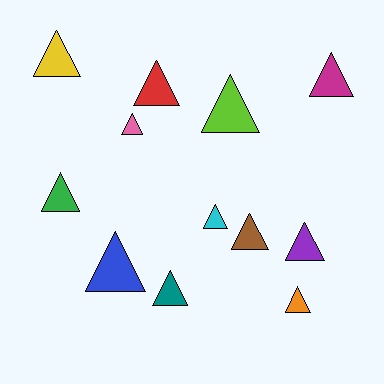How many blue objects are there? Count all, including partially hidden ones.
There is 1 blue object.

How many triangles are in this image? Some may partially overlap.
There are 12 triangles.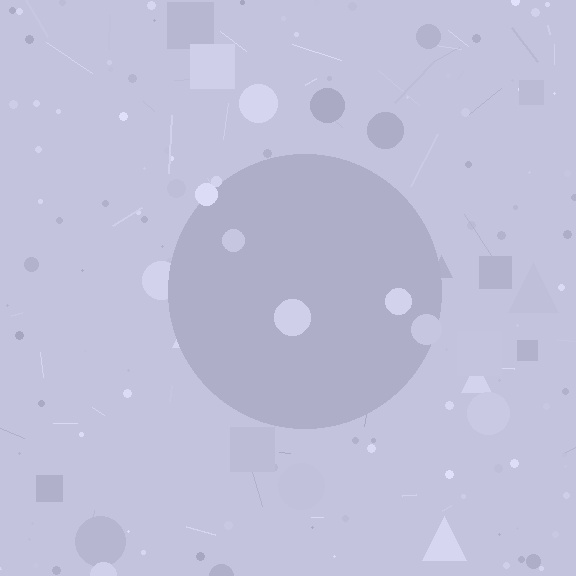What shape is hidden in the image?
A circle is hidden in the image.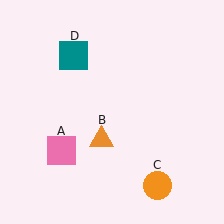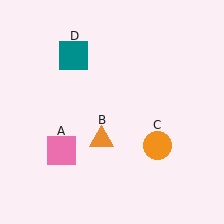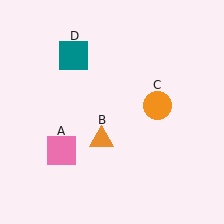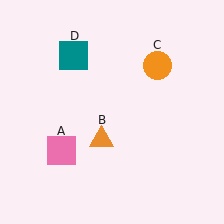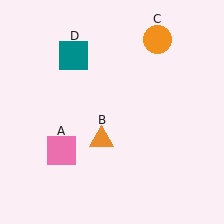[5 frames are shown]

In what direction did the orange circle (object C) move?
The orange circle (object C) moved up.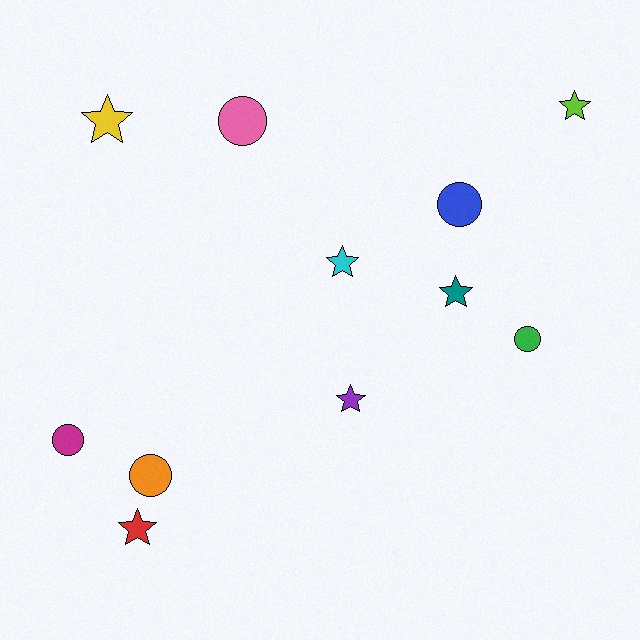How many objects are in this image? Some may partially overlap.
There are 11 objects.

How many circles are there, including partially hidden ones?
There are 5 circles.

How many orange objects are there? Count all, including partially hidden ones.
There is 1 orange object.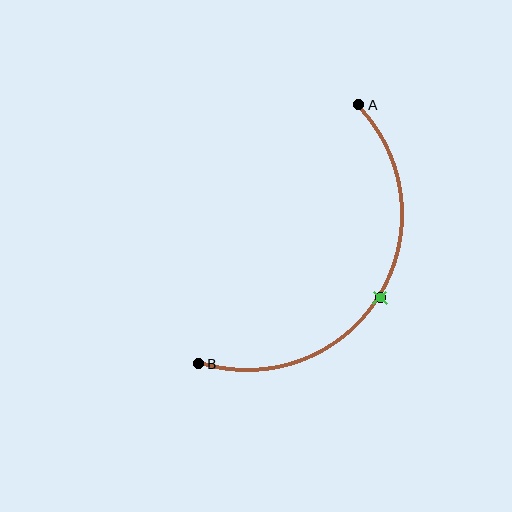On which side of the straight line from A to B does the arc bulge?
The arc bulges to the right of the straight line connecting A and B.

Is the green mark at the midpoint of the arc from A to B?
Yes. The green mark lies on the arc at equal arc-length from both A and B — it is the arc midpoint.